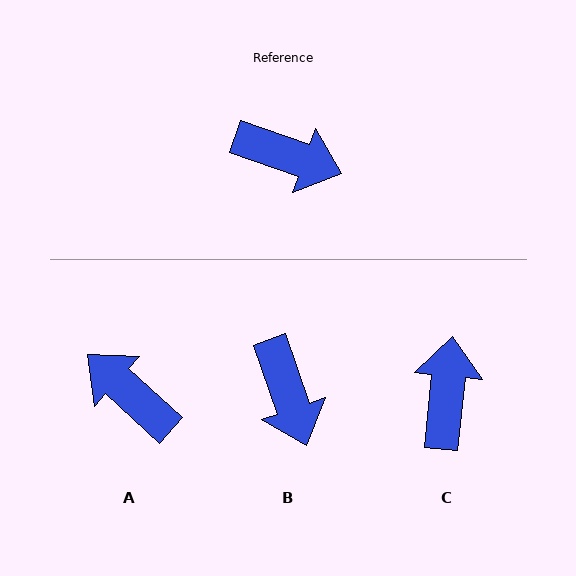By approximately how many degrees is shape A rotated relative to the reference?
Approximately 157 degrees counter-clockwise.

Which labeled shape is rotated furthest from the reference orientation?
A, about 157 degrees away.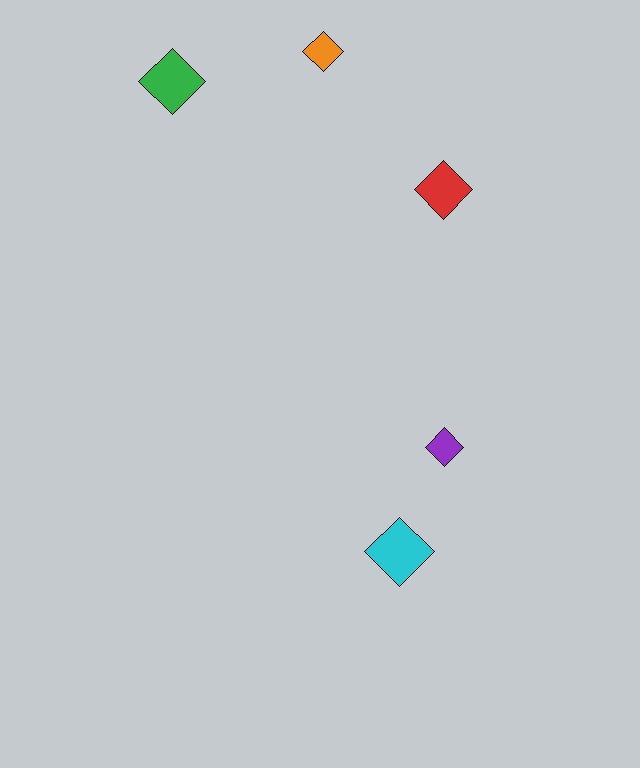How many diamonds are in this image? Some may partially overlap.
There are 5 diamonds.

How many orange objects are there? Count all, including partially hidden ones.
There is 1 orange object.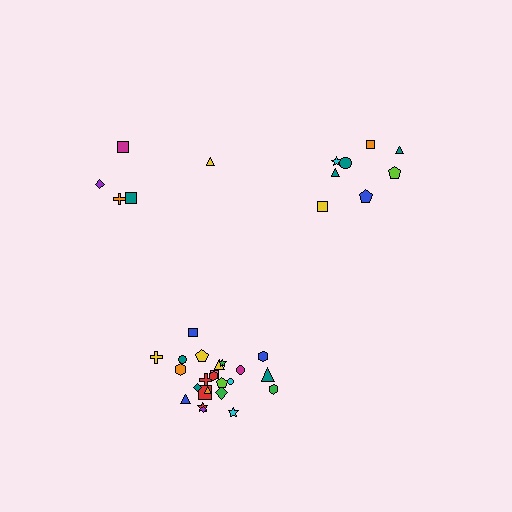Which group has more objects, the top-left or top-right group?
The top-right group.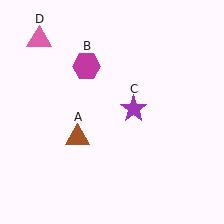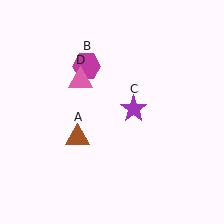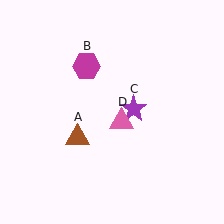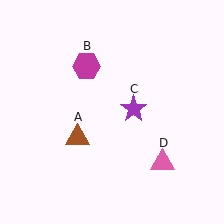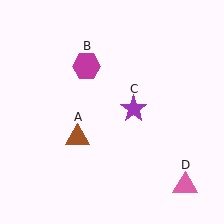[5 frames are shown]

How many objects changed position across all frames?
1 object changed position: pink triangle (object D).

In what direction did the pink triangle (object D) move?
The pink triangle (object D) moved down and to the right.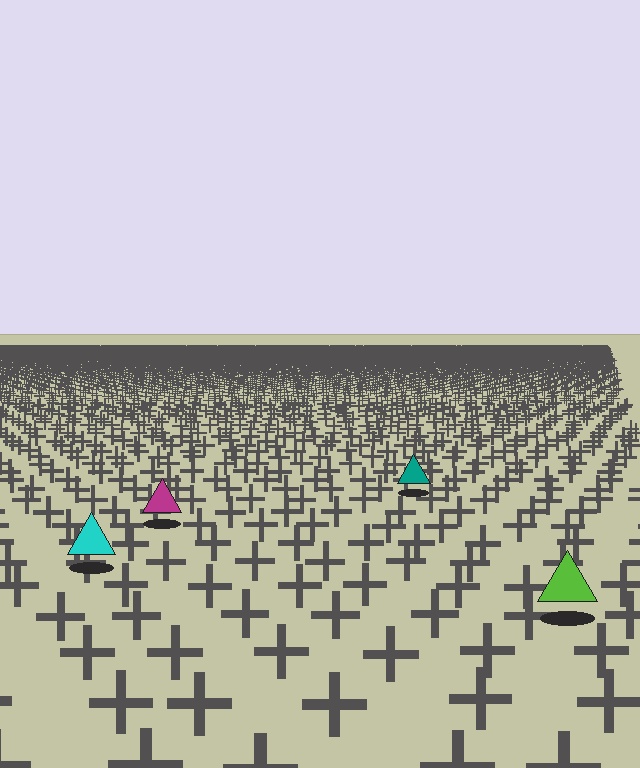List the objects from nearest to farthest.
From nearest to farthest: the lime triangle, the cyan triangle, the magenta triangle, the teal triangle.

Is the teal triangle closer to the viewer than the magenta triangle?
No. The magenta triangle is closer — you can tell from the texture gradient: the ground texture is coarser near it.